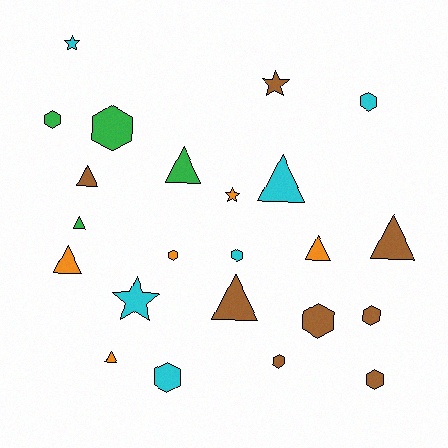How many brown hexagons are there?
There are 4 brown hexagons.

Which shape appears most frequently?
Hexagon, with 10 objects.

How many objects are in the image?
There are 23 objects.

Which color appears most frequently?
Brown, with 8 objects.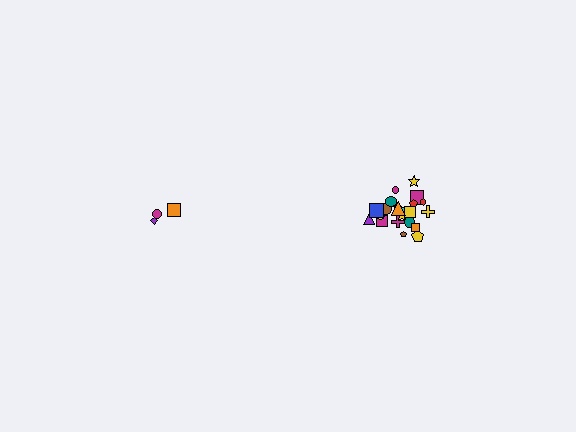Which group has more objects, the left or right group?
The right group.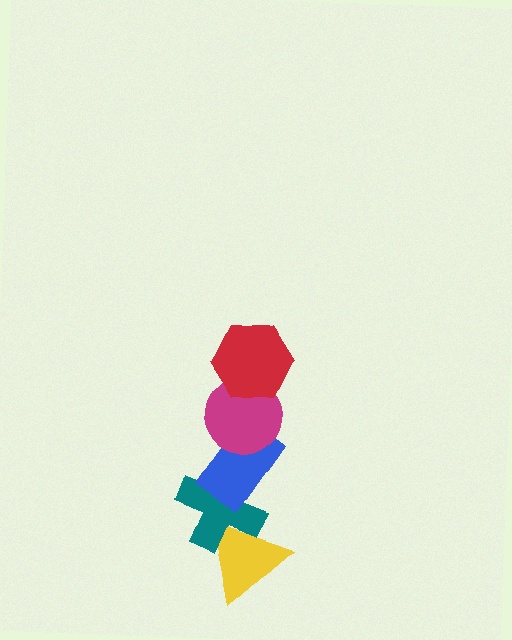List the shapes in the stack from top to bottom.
From top to bottom: the red hexagon, the magenta circle, the blue rectangle, the teal cross, the yellow triangle.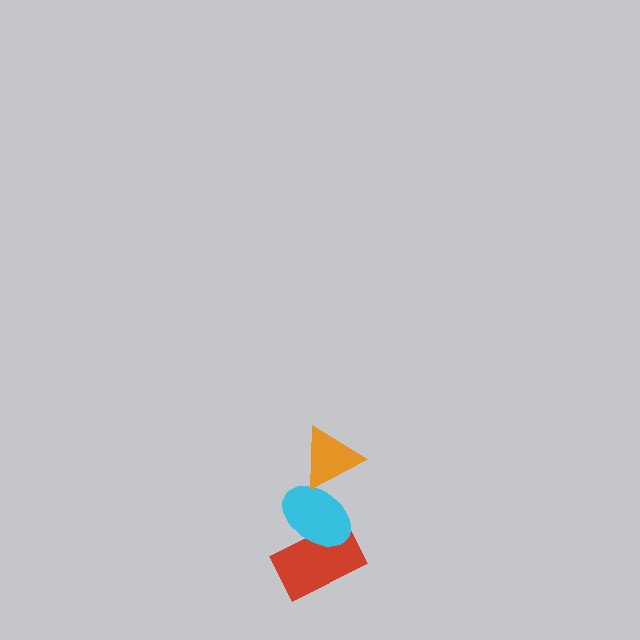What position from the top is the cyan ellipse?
The cyan ellipse is 2nd from the top.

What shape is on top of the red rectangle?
The cyan ellipse is on top of the red rectangle.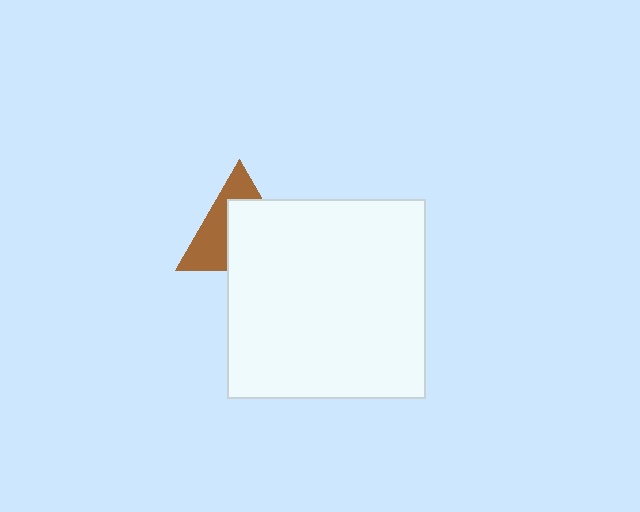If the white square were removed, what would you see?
You would see the complete brown triangle.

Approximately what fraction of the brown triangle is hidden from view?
Roughly 55% of the brown triangle is hidden behind the white square.